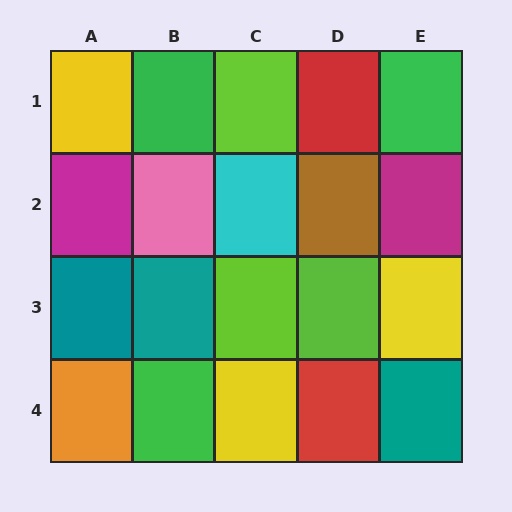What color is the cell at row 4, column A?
Orange.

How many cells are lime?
3 cells are lime.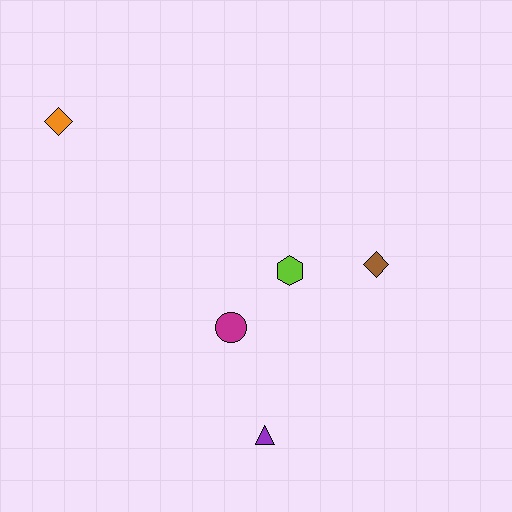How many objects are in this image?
There are 5 objects.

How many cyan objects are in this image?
There are no cyan objects.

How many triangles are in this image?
There is 1 triangle.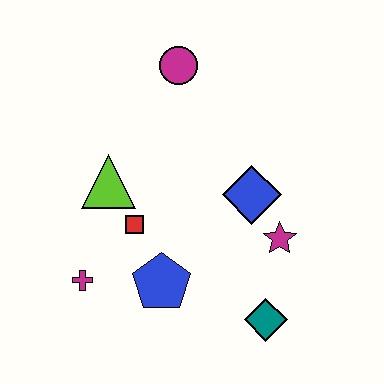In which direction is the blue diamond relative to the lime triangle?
The blue diamond is to the right of the lime triangle.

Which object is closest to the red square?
The lime triangle is closest to the red square.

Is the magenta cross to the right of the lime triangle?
No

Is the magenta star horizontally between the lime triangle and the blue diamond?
No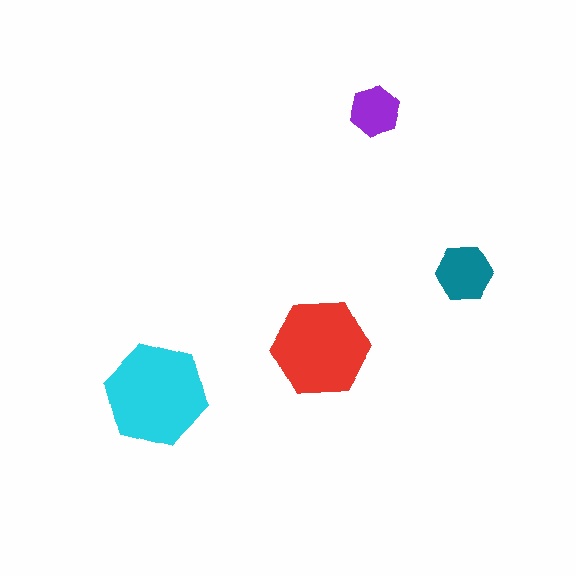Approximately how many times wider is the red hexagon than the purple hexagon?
About 2 times wider.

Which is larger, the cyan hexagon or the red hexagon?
The cyan one.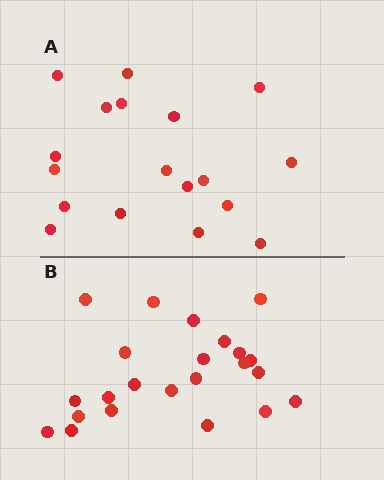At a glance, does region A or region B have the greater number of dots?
Region B (the bottom region) has more dots.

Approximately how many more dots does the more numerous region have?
Region B has about 5 more dots than region A.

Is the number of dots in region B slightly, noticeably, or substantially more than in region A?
Region B has noticeably more, but not dramatically so. The ratio is roughly 1.3 to 1.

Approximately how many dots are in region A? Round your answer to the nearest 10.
About 20 dots. (The exact count is 18, which rounds to 20.)